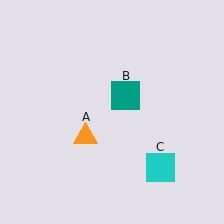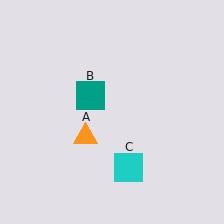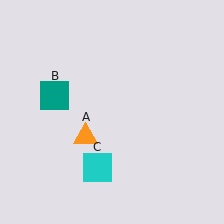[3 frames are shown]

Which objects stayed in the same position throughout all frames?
Orange triangle (object A) remained stationary.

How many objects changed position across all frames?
2 objects changed position: teal square (object B), cyan square (object C).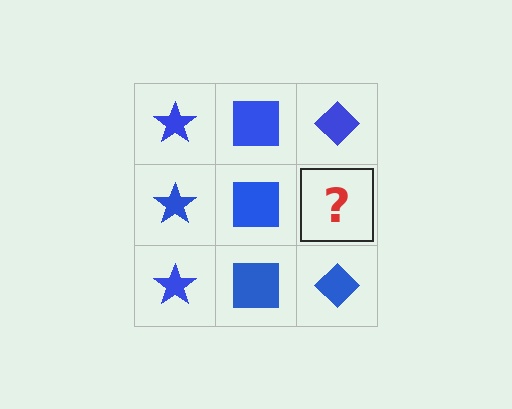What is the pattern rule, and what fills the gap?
The rule is that each column has a consistent shape. The gap should be filled with a blue diamond.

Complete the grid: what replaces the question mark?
The question mark should be replaced with a blue diamond.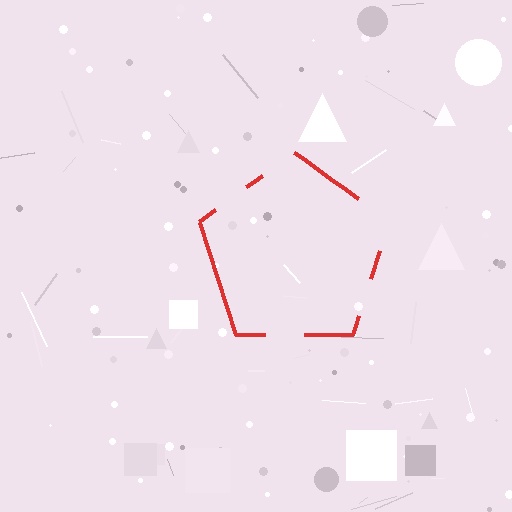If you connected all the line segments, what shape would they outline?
They would outline a pentagon.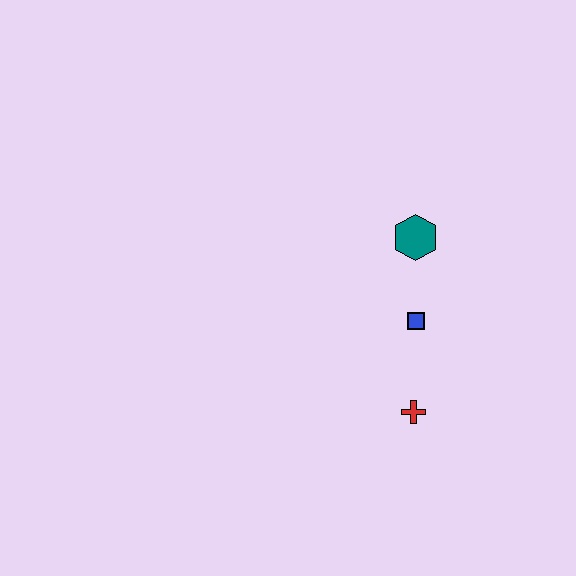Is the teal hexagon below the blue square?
No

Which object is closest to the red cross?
The blue square is closest to the red cross.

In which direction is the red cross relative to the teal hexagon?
The red cross is below the teal hexagon.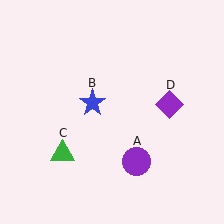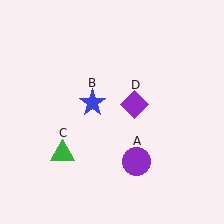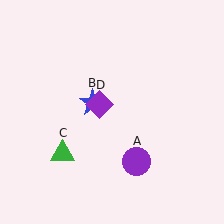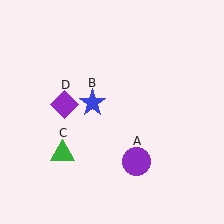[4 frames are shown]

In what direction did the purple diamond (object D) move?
The purple diamond (object D) moved left.